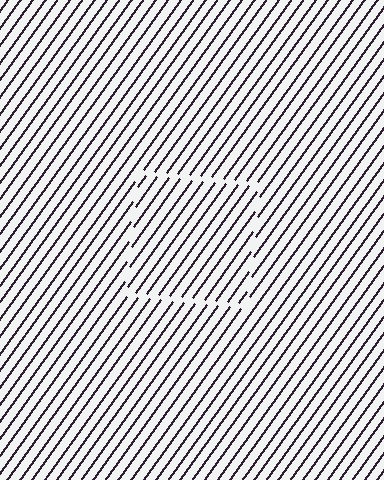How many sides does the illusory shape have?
4 sides — the line-ends trace a square.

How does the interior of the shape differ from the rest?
The interior of the shape contains the same grating, shifted by half a period — the contour is defined by the phase discontinuity where line-ends from the inner and outer gratings abut.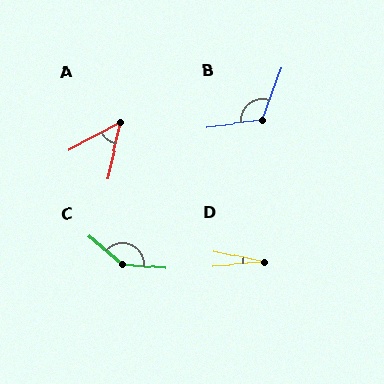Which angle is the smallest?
D, at approximately 18 degrees.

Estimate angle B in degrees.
Approximately 117 degrees.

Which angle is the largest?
C, at approximately 146 degrees.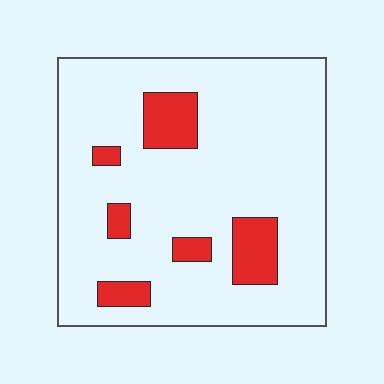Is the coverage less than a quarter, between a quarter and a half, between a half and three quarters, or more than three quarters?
Less than a quarter.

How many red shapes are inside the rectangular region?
6.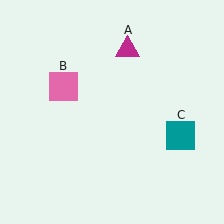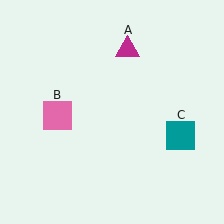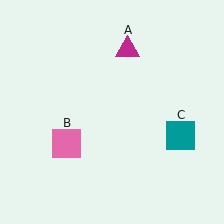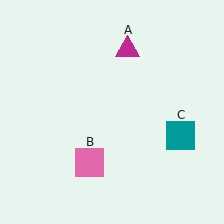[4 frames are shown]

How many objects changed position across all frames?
1 object changed position: pink square (object B).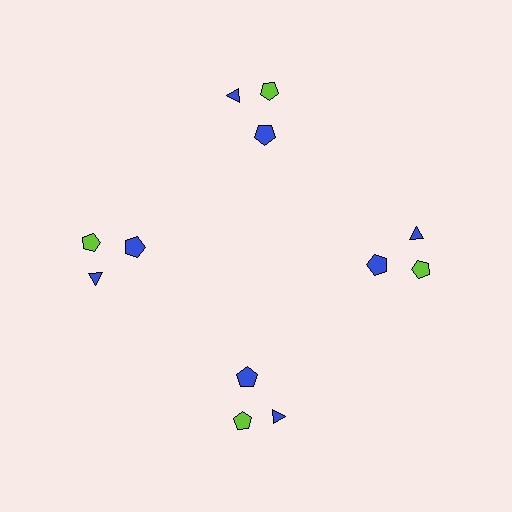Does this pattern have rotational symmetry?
Yes, this pattern has 4-fold rotational symmetry. It looks the same after rotating 90 degrees around the center.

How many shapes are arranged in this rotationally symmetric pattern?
There are 12 shapes, arranged in 4 groups of 3.